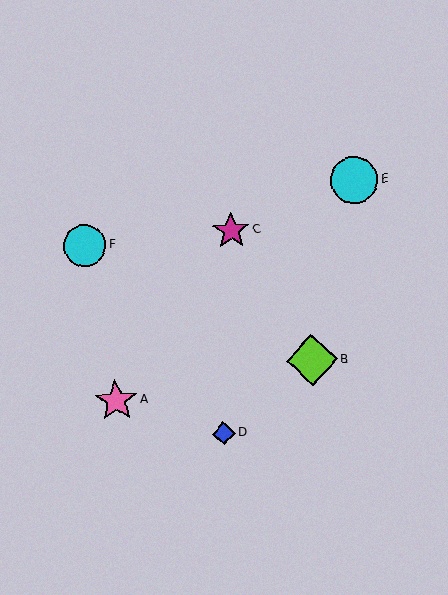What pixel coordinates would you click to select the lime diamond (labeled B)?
Click at (312, 360) to select the lime diamond B.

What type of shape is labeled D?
Shape D is a blue diamond.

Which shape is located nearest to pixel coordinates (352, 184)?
The cyan circle (labeled E) at (354, 180) is nearest to that location.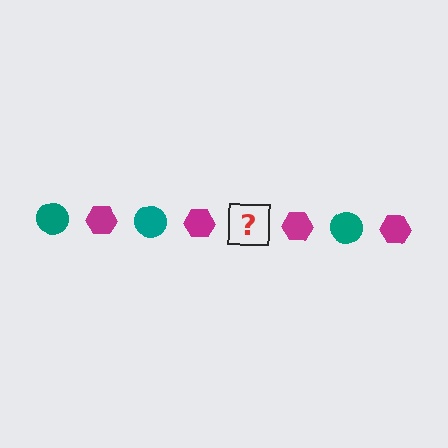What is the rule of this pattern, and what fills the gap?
The rule is that the pattern alternates between teal circle and magenta hexagon. The gap should be filled with a teal circle.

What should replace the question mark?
The question mark should be replaced with a teal circle.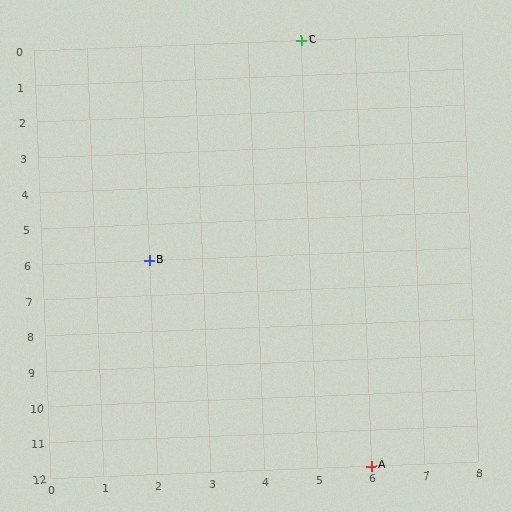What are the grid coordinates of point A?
Point A is at grid coordinates (6, 12).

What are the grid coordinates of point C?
Point C is at grid coordinates (5, 0).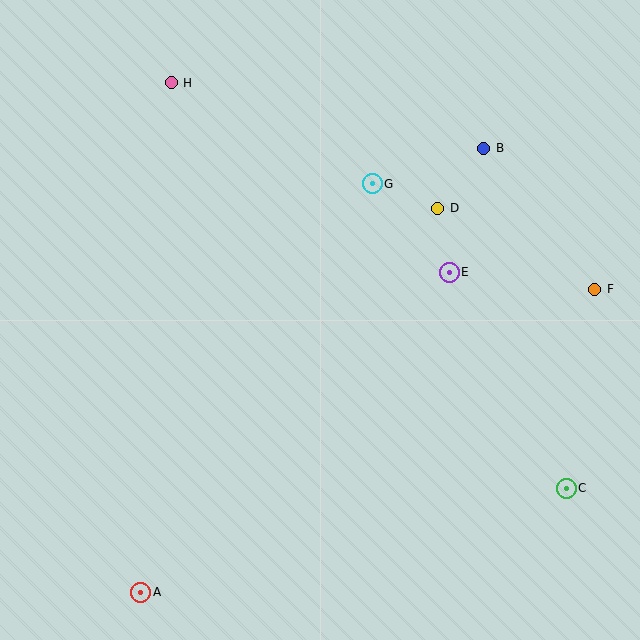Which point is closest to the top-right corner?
Point B is closest to the top-right corner.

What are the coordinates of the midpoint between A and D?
The midpoint between A and D is at (289, 400).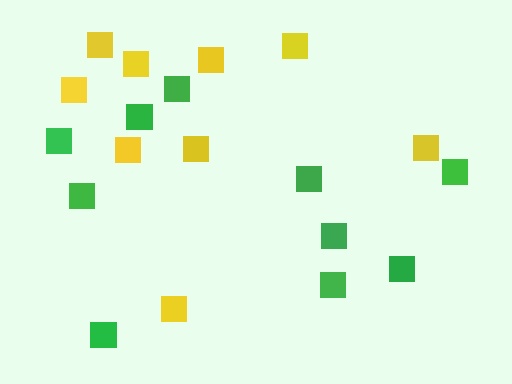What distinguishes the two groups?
There are 2 groups: one group of green squares (10) and one group of yellow squares (9).